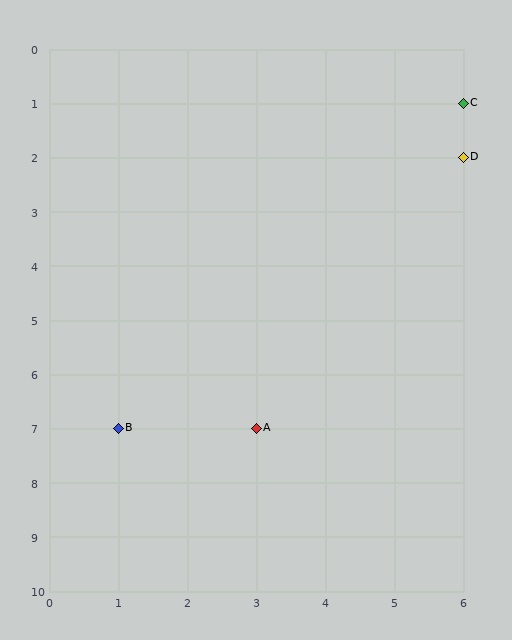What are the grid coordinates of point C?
Point C is at grid coordinates (6, 1).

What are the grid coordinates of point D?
Point D is at grid coordinates (6, 2).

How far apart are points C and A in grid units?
Points C and A are 3 columns and 6 rows apart (about 6.7 grid units diagonally).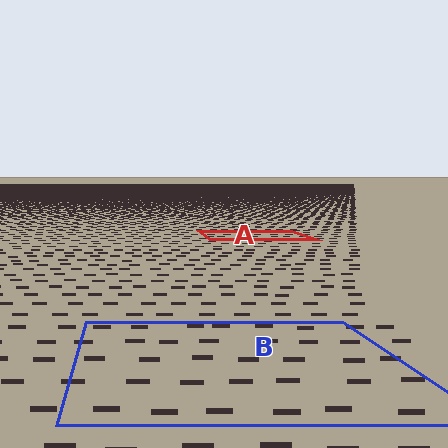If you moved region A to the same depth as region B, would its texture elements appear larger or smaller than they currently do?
They would appear larger. At a closer depth, the same texture elements are projected at a bigger on-screen size.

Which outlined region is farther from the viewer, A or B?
Region A is farther from the viewer — the texture elements inside it appear smaller and more densely packed.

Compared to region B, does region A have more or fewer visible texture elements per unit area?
Region A has more texture elements per unit area — they are packed more densely because it is farther away.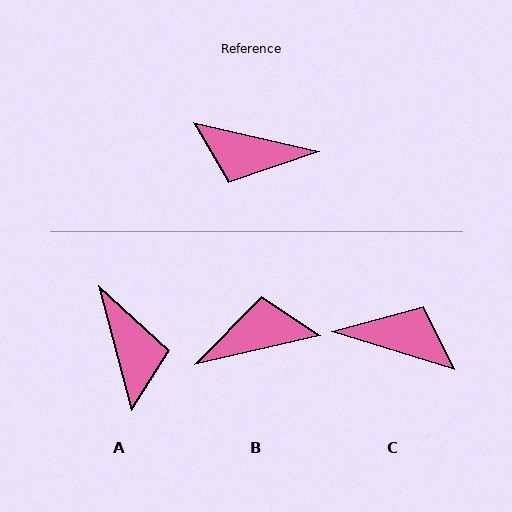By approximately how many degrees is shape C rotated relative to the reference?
Approximately 176 degrees counter-clockwise.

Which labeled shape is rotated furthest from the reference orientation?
C, about 176 degrees away.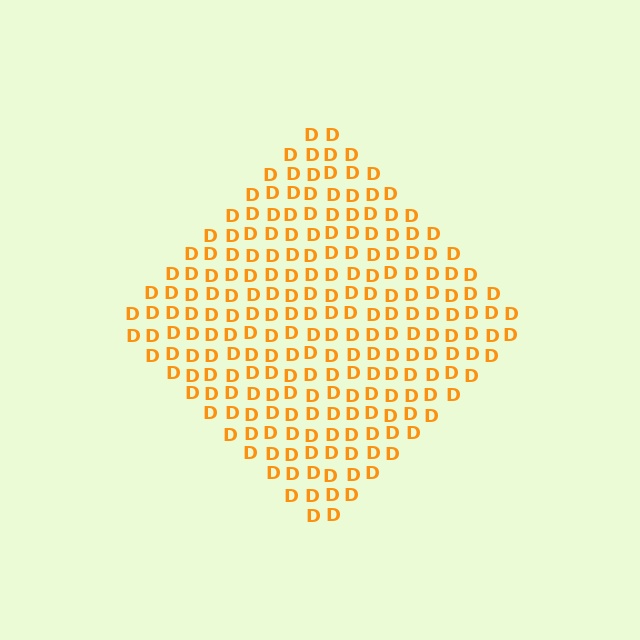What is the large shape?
The large shape is a diamond.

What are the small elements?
The small elements are letter D's.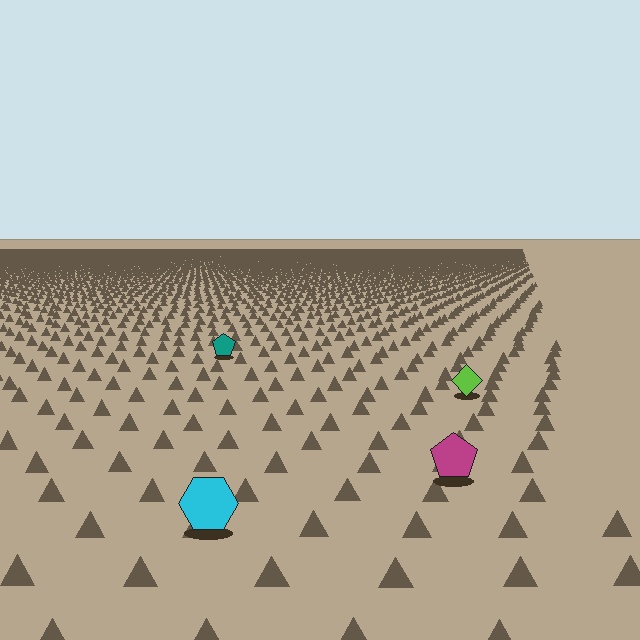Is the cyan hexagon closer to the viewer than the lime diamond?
Yes. The cyan hexagon is closer — you can tell from the texture gradient: the ground texture is coarser near it.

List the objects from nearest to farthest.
From nearest to farthest: the cyan hexagon, the magenta pentagon, the lime diamond, the teal pentagon.